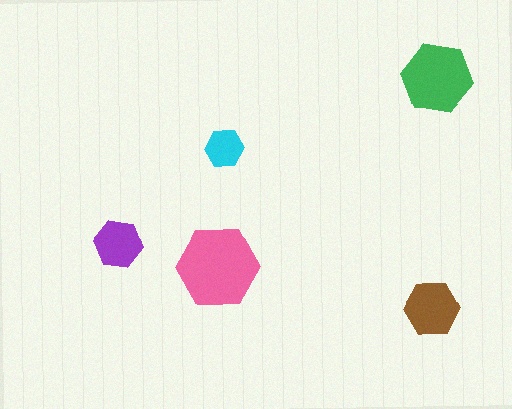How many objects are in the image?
There are 5 objects in the image.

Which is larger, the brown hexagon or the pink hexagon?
The pink one.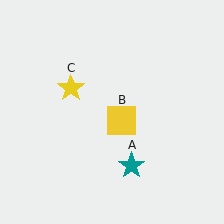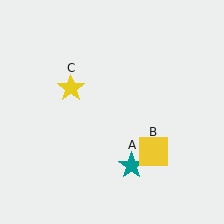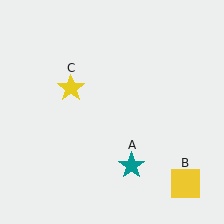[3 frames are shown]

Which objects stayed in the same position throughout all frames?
Teal star (object A) and yellow star (object C) remained stationary.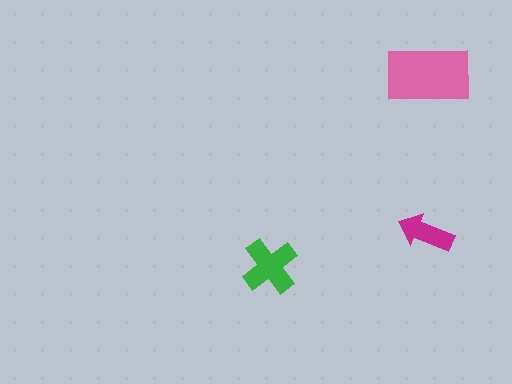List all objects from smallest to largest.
The magenta arrow, the green cross, the pink rectangle.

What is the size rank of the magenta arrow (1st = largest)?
3rd.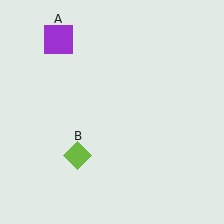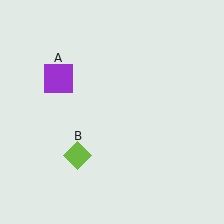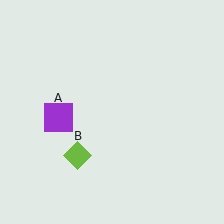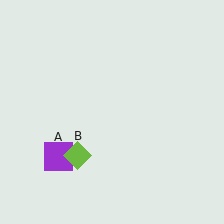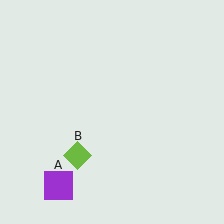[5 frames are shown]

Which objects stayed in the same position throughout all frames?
Lime diamond (object B) remained stationary.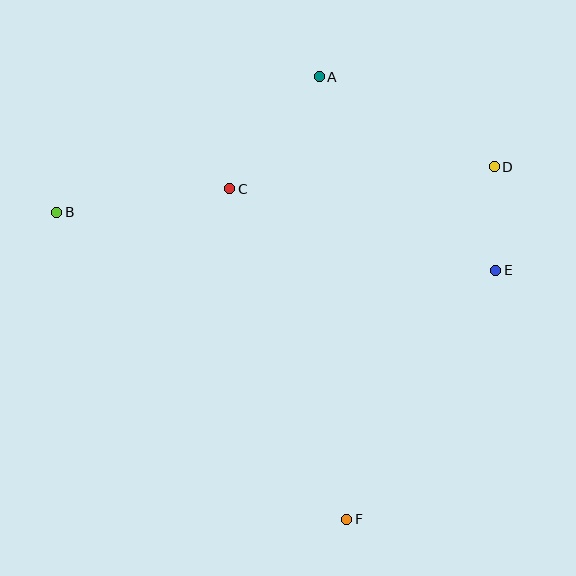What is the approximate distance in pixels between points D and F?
The distance between D and F is approximately 382 pixels.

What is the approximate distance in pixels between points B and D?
The distance between B and D is approximately 440 pixels.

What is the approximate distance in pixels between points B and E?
The distance between B and E is approximately 443 pixels.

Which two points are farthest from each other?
Points A and F are farthest from each other.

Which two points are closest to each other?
Points D and E are closest to each other.